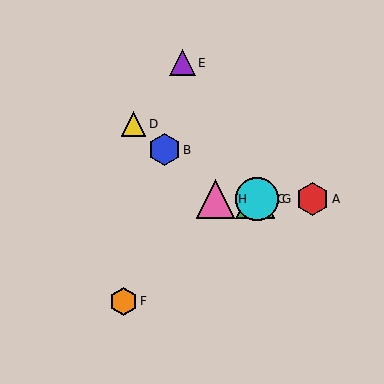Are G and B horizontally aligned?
No, G is at y≈199 and B is at y≈150.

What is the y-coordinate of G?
Object G is at y≈199.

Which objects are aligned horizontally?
Objects A, C, G, H are aligned horizontally.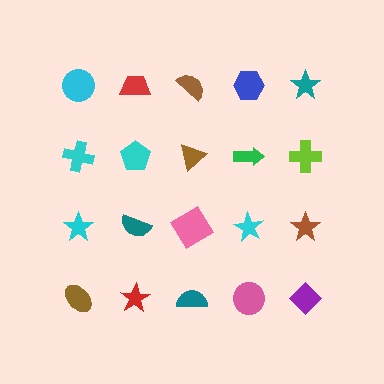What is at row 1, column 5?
A teal star.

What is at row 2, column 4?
A green arrow.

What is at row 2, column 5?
A lime cross.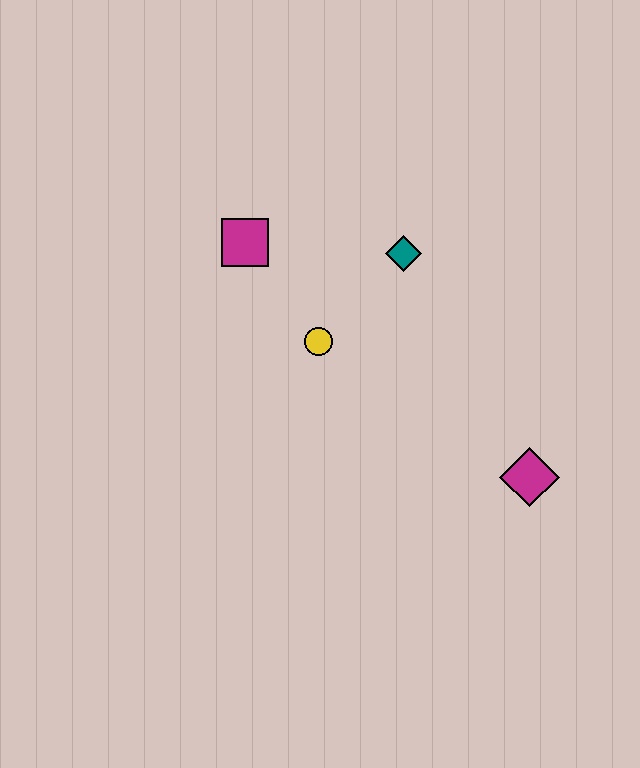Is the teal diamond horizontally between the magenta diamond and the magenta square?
Yes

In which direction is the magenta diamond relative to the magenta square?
The magenta diamond is to the right of the magenta square.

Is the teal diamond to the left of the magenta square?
No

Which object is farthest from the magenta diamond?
The magenta square is farthest from the magenta diamond.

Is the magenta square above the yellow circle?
Yes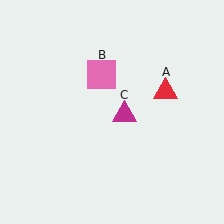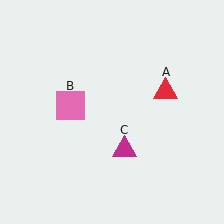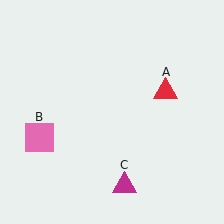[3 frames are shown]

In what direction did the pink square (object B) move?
The pink square (object B) moved down and to the left.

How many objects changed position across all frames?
2 objects changed position: pink square (object B), magenta triangle (object C).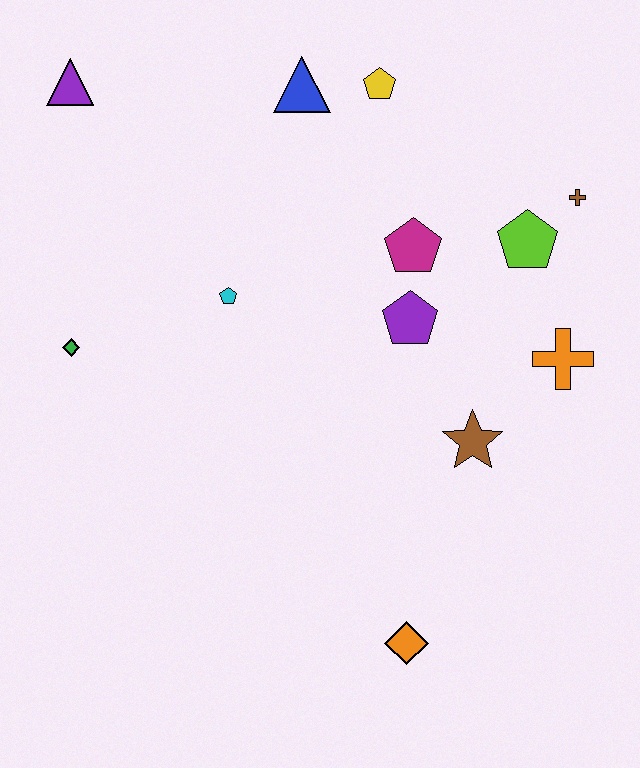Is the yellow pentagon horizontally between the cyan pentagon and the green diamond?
No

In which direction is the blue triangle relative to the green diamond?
The blue triangle is above the green diamond.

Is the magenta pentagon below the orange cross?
No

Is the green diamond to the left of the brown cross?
Yes